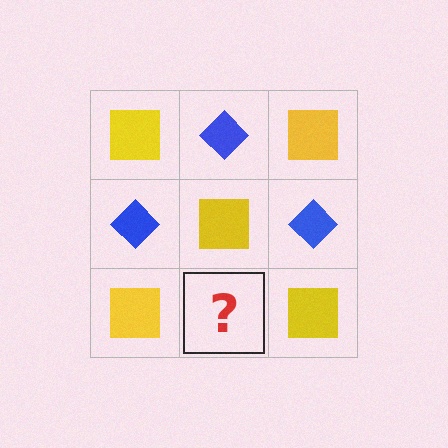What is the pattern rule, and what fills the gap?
The rule is that it alternates yellow square and blue diamond in a checkerboard pattern. The gap should be filled with a blue diamond.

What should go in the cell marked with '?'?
The missing cell should contain a blue diamond.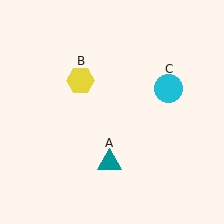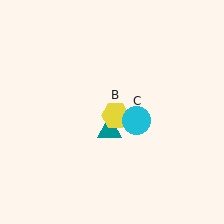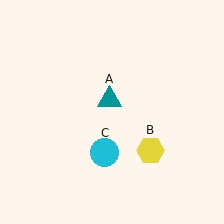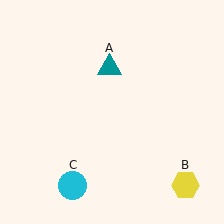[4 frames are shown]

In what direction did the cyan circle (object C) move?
The cyan circle (object C) moved down and to the left.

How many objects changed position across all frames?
3 objects changed position: teal triangle (object A), yellow hexagon (object B), cyan circle (object C).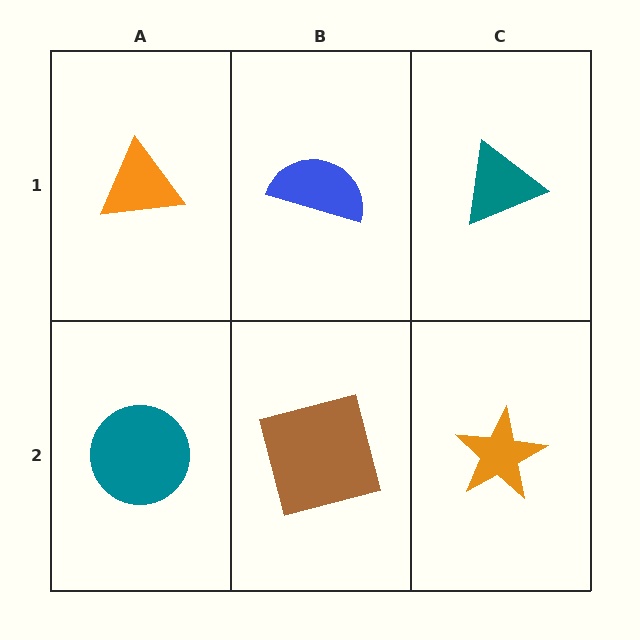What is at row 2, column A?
A teal circle.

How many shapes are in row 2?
3 shapes.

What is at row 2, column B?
A brown square.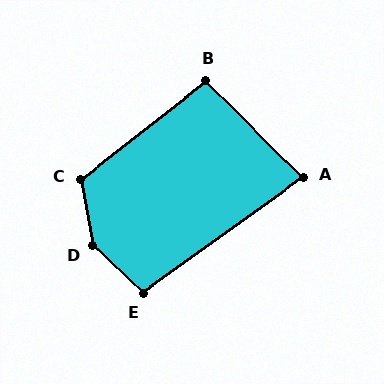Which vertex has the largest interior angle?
D, at approximately 144 degrees.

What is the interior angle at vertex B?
Approximately 97 degrees (obtuse).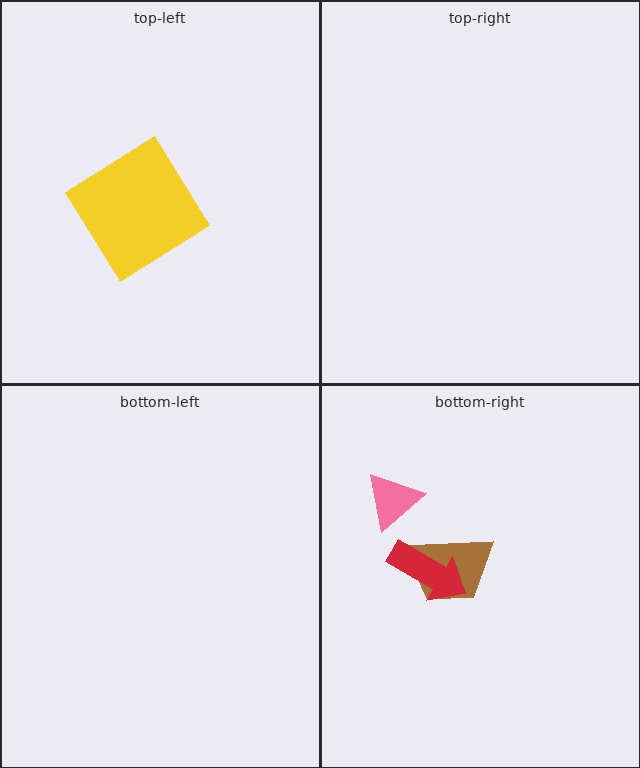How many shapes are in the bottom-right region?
3.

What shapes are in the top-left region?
The yellow diamond.